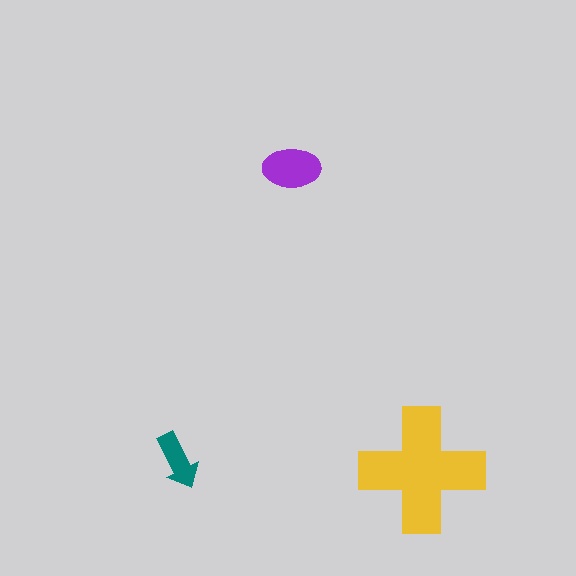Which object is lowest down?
The yellow cross is bottommost.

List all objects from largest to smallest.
The yellow cross, the purple ellipse, the teal arrow.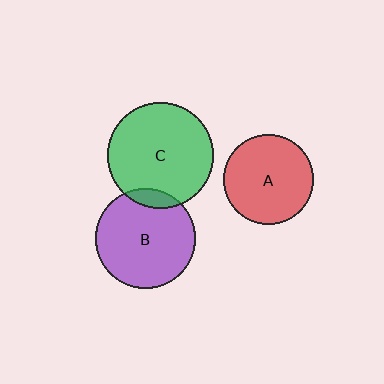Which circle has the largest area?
Circle C (green).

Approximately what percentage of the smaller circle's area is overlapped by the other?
Approximately 10%.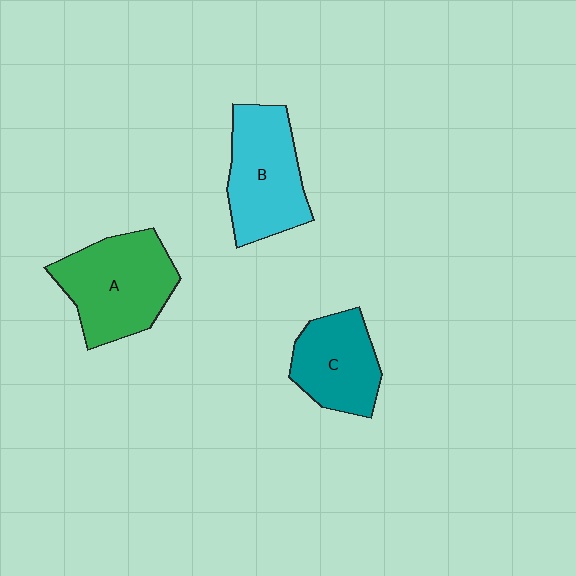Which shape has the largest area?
Shape A (green).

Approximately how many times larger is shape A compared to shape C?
Approximately 1.4 times.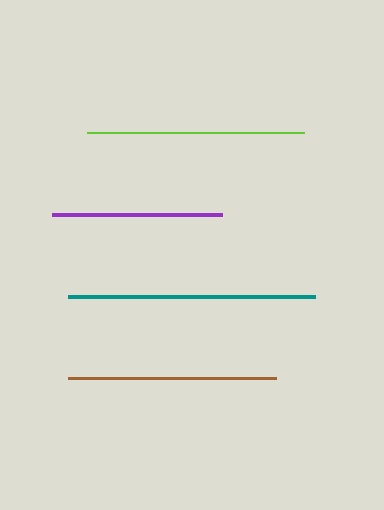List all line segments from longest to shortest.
From longest to shortest: teal, lime, brown, purple.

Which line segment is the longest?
The teal line is the longest at approximately 247 pixels.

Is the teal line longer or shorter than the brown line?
The teal line is longer than the brown line.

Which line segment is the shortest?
The purple line is the shortest at approximately 170 pixels.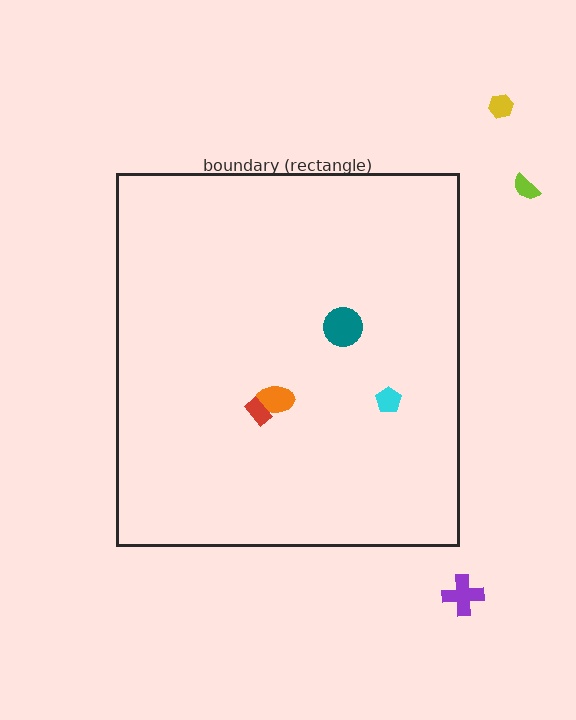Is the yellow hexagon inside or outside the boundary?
Outside.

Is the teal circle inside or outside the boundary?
Inside.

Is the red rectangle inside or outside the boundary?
Inside.